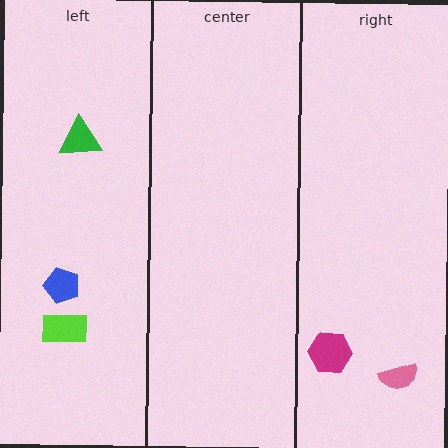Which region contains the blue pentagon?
The left region.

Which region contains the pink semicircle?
The right region.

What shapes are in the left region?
The blue pentagon, the lime rectangle, the green triangle.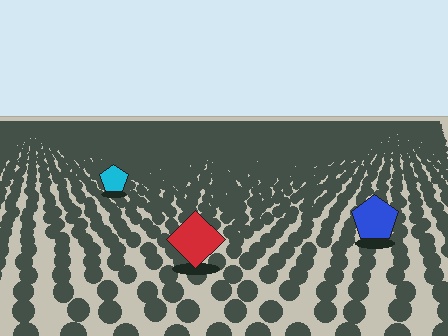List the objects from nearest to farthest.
From nearest to farthest: the red diamond, the blue pentagon, the cyan pentagon.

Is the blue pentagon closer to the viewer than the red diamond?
No. The red diamond is closer — you can tell from the texture gradient: the ground texture is coarser near it.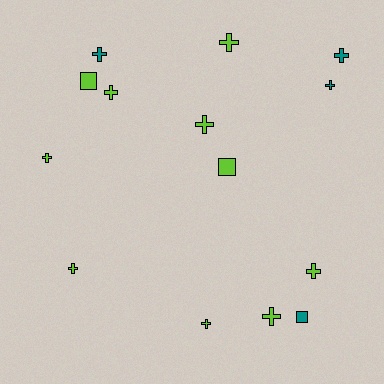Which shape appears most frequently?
Cross, with 11 objects.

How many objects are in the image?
There are 14 objects.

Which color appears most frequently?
Lime, with 10 objects.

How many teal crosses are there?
There are 3 teal crosses.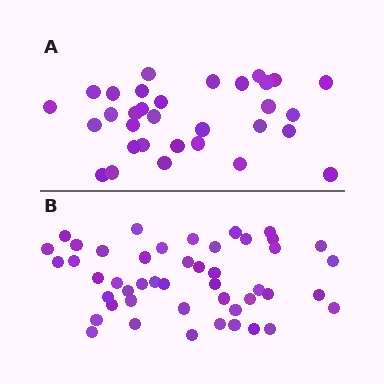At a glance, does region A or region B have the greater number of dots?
Region B (the bottom region) has more dots.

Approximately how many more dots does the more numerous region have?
Region B has approximately 15 more dots than region A.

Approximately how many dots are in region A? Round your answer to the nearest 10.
About 30 dots. (The exact count is 32, which rounds to 30.)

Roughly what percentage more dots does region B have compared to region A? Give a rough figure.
About 45% more.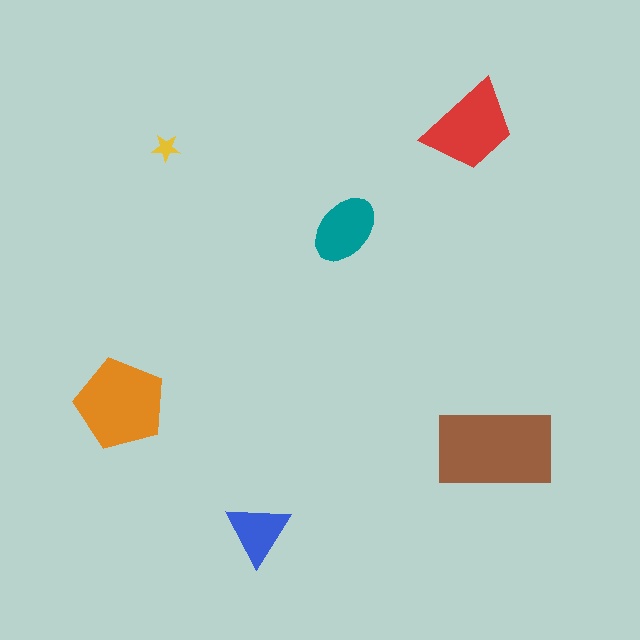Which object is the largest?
The brown rectangle.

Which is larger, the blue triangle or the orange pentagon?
The orange pentagon.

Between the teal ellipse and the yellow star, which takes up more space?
The teal ellipse.